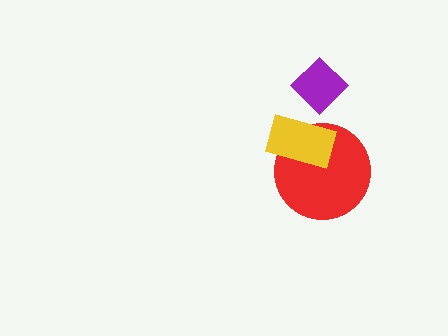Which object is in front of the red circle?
The yellow rectangle is in front of the red circle.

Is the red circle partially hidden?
Yes, it is partially covered by another shape.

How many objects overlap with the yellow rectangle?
1 object overlaps with the yellow rectangle.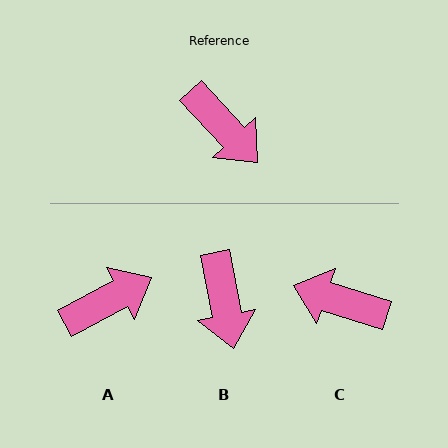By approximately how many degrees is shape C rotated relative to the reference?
Approximately 151 degrees clockwise.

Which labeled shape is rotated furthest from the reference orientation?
C, about 151 degrees away.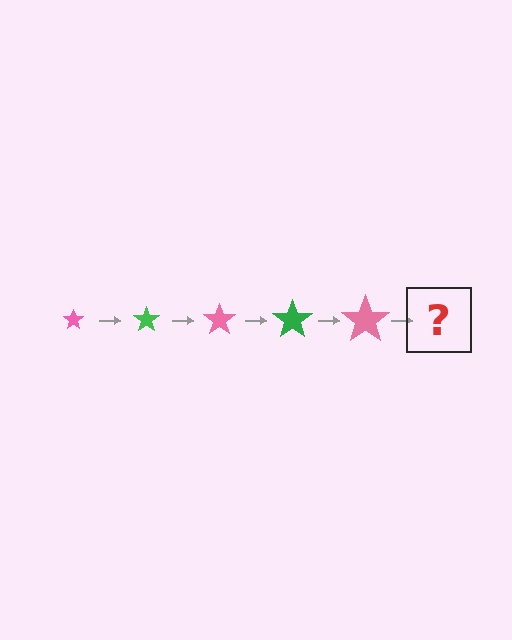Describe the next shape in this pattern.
It should be a green star, larger than the previous one.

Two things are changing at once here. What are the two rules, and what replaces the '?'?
The two rules are that the star grows larger each step and the color cycles through pink and green. The '?' should be a green star, larger than the previous one.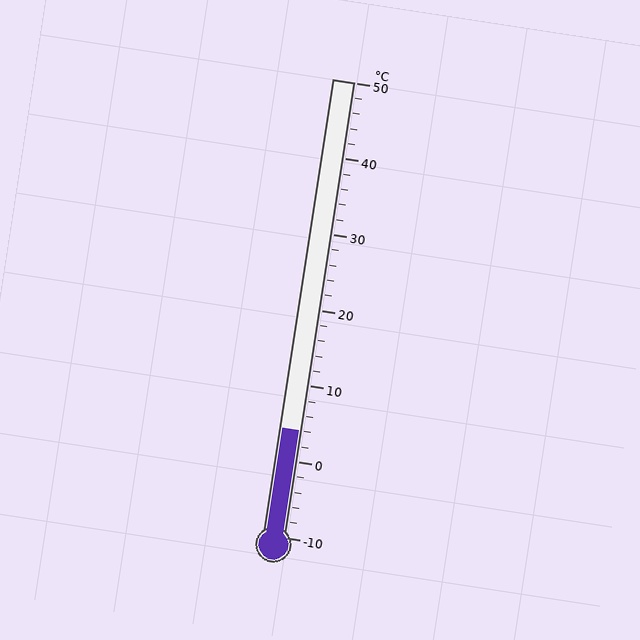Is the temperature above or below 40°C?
The temperature is below 40°C.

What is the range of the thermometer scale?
The thermometer scale ranges from -10°C to 50°C.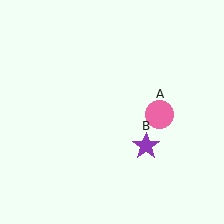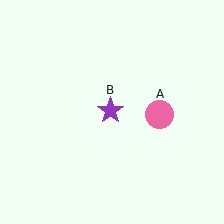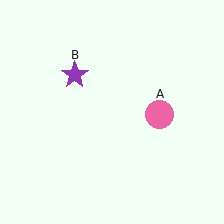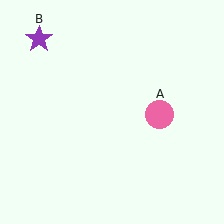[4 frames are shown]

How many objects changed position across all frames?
1 object changed position: purple star (object B).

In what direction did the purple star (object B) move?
The purple star (object B) moved up and to the left.